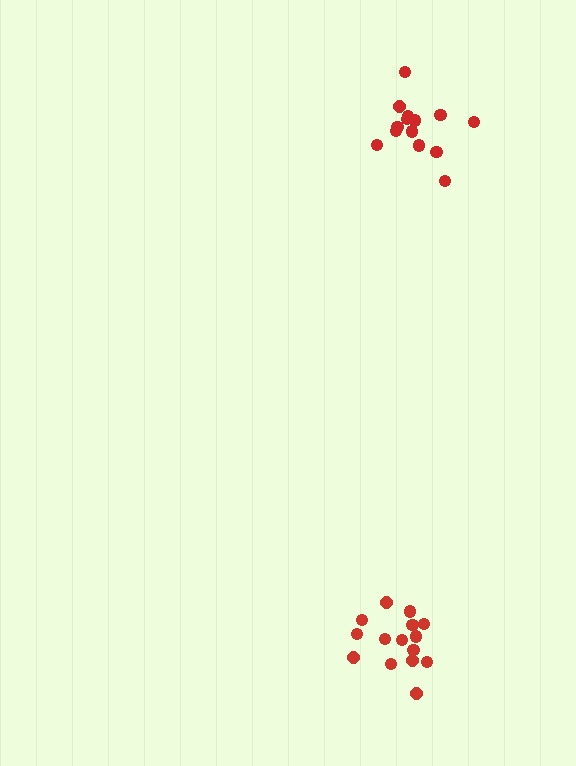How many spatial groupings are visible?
There are 2 spatial groupings.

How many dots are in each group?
Group 1: 14 dots, Group 2: 15 dots (29 total).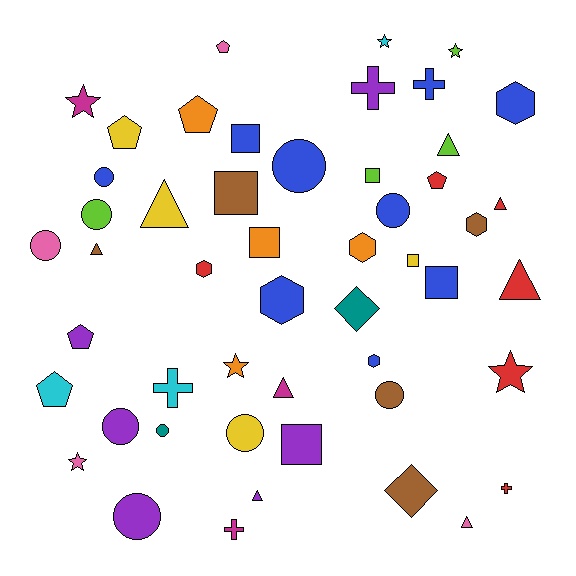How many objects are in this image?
There are 50 objects.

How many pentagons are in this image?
There are 6 pentagons.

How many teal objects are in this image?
There are 2 teal objects.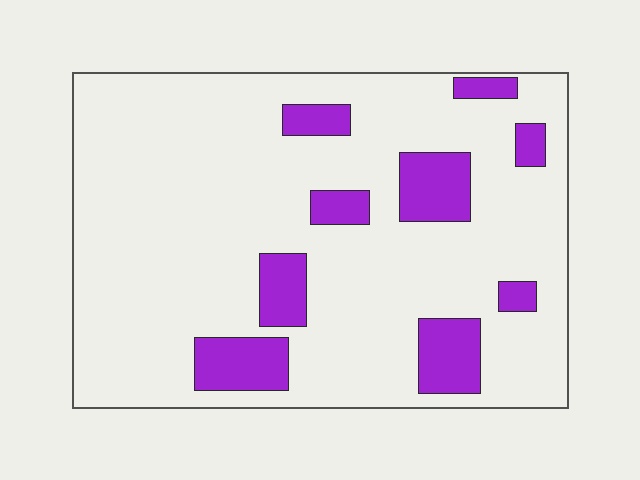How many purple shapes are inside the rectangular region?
9.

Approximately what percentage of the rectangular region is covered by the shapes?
Approximately 15%.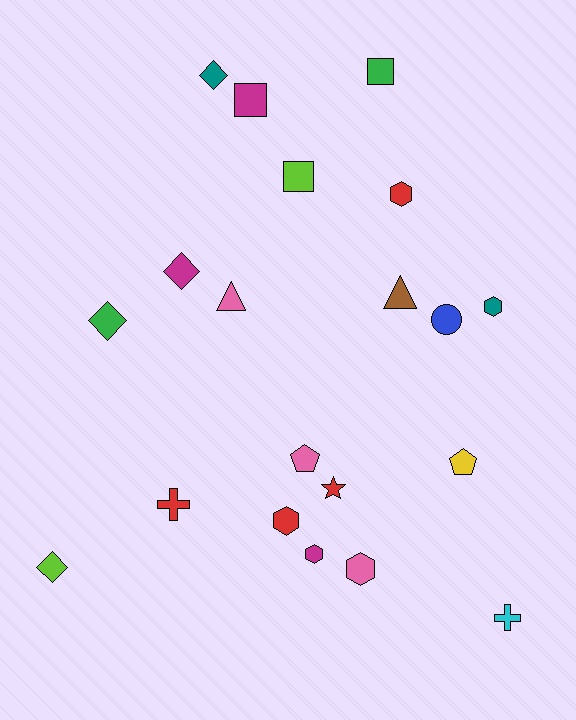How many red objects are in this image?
There are 4 red objects.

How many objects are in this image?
There are 20 objects.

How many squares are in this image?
There are 3 squares.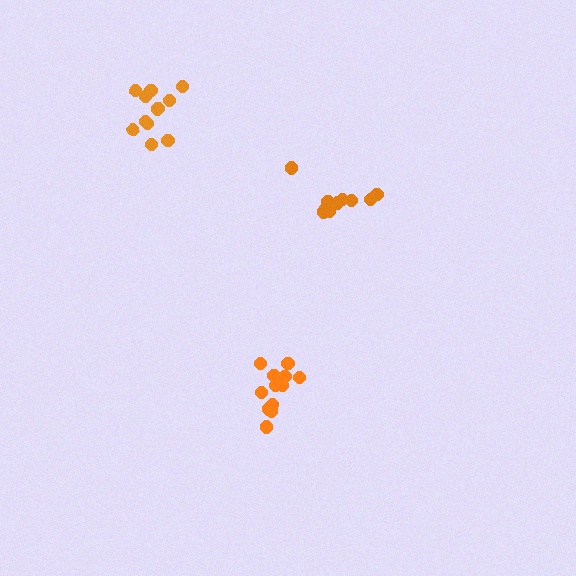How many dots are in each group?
Group 1: 12 dots, Group 2: 13 dots, Group 3: 10 dots (35 total).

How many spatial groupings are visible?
There are 3 spatial groupings.